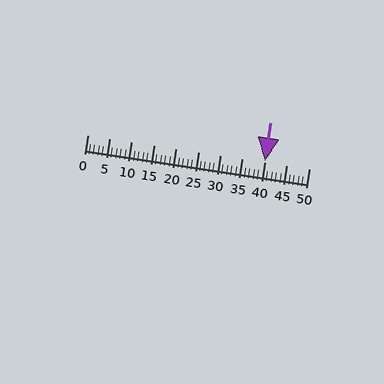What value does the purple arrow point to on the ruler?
The purple arrow points to approximately 40.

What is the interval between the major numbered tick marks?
The major tick marks are spaced 5 units apart.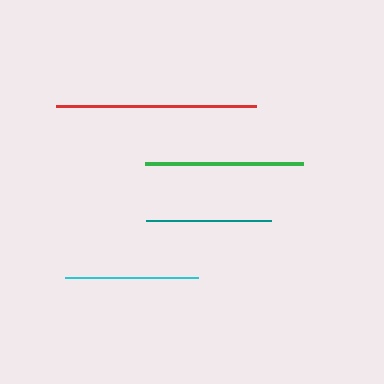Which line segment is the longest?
The red line is the longest at approximately 200 pixels.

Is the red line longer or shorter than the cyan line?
The red line is longer than the cyan line.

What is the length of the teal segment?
The teal segment is approximately 125 pixels long.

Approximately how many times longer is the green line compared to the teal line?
The green line is approximately 1.3 times the length of the teal line.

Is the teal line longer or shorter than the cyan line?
The cyan line is longer than the teal line.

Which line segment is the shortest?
The teal line is the shortest at approximately 125 pixels.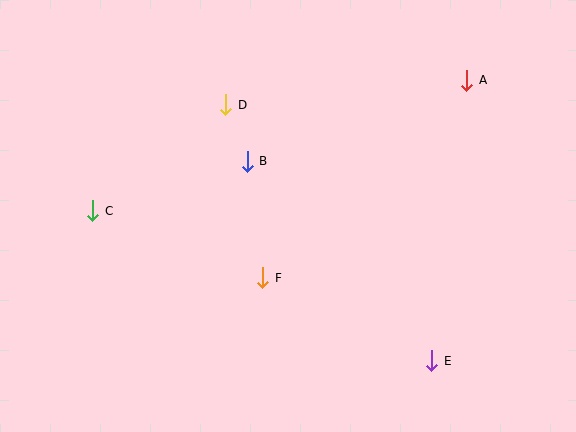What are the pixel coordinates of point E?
Point E is at (432, 361).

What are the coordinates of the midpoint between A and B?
The midpoint between A and B is at (357, 121).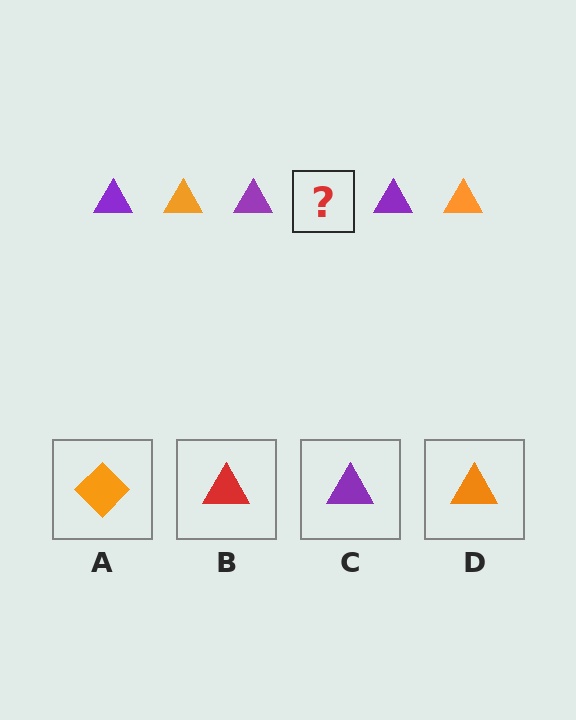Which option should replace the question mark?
Option D.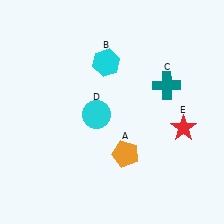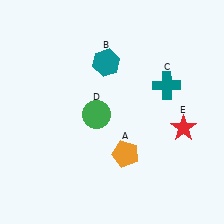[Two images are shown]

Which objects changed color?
B changed from cyan to teal. D changed from cyan to green.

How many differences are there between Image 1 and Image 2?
There are 2 differences between the two images.